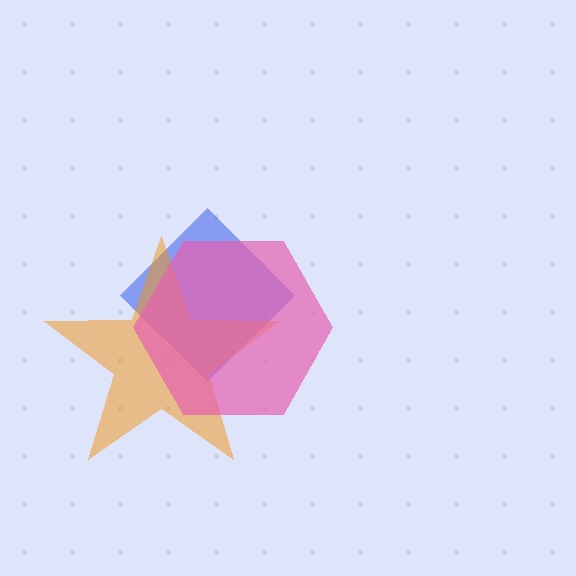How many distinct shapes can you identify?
There are 3 distinct shapes: a blue diamond, an orange star, a pink hexagon.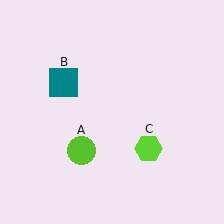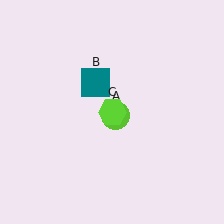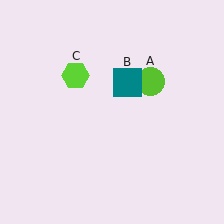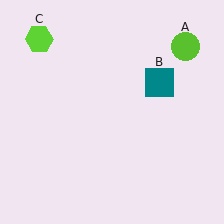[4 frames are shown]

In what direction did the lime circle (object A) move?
The lime circle (object A) moved up and to the right.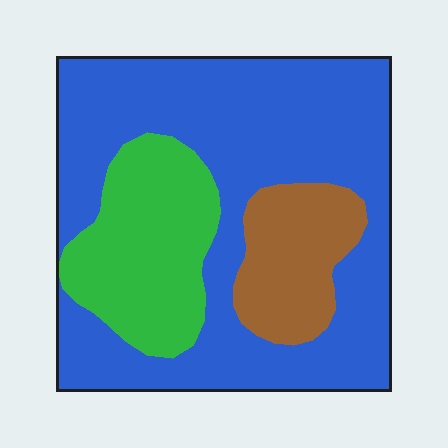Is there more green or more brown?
Green.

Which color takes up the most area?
Blue, at roughly 65%.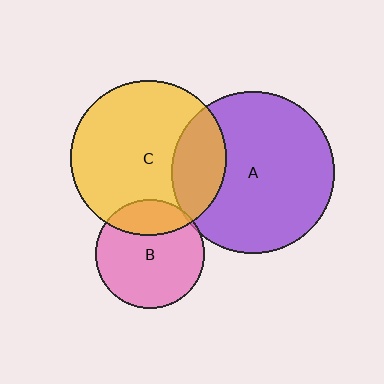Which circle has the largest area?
Circle A (purple).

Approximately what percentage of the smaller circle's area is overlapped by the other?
Approximately 5%.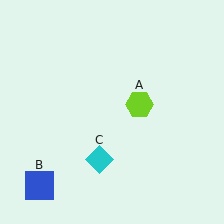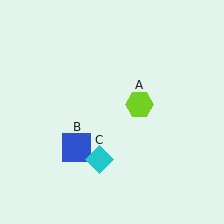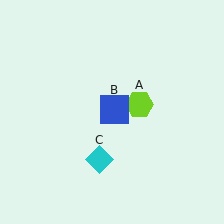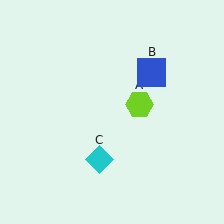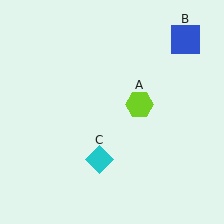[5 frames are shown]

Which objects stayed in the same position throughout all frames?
Lime hexagon (object A) and cyan diamond (object C) remained stationary.